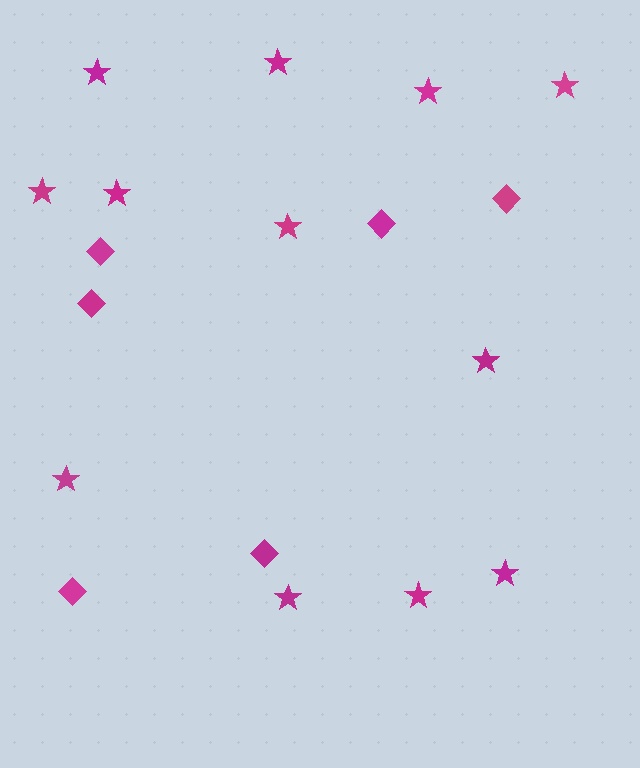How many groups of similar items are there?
There are 2 groups: one group of diamonds (6) and one group of stars (12).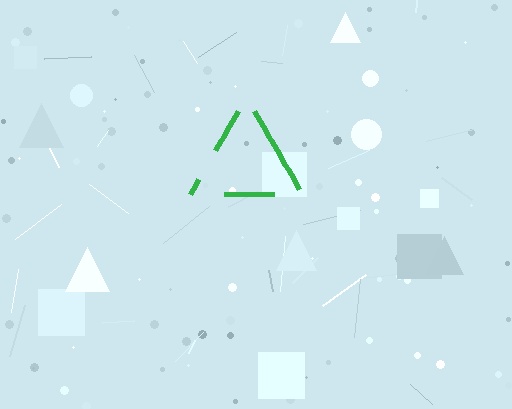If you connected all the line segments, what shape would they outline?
They would outline a triangle.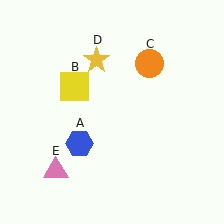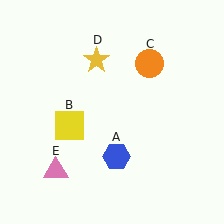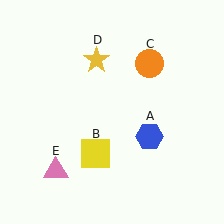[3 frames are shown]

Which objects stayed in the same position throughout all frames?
Orange circle (object C) and yellow star (object D) and pink triangle (object E) remained stationary.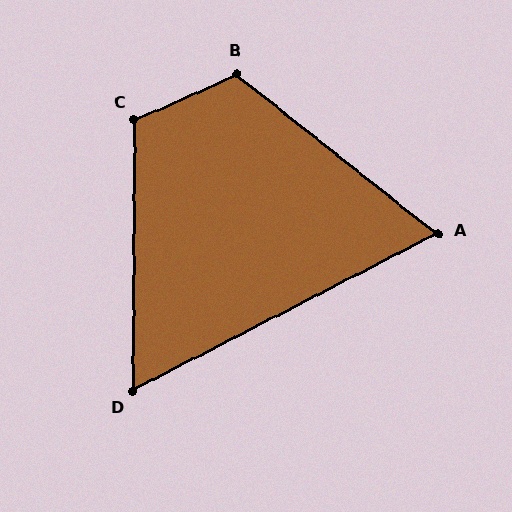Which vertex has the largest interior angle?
B, at approximately 118 degrees.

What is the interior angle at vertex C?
Approximately 114 degrees (obtuse).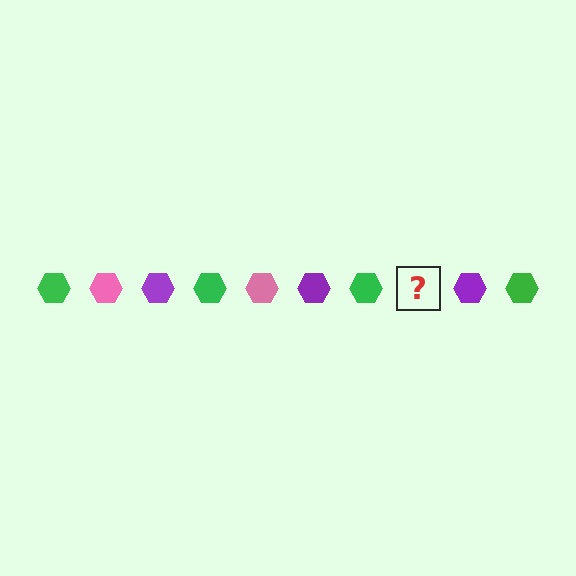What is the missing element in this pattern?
The missing element is a pink hexagon.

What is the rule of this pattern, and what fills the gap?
The rule is that the pattern cycles through green, pink, purple hexagons. The gap should be filled with a pink hexagon.